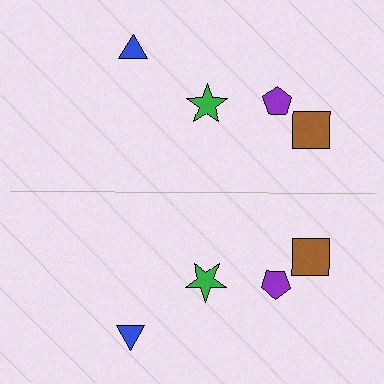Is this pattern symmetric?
Yes, this pattern has bilateral (reflection) symmetry.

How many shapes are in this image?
There are 8 shapes in this image.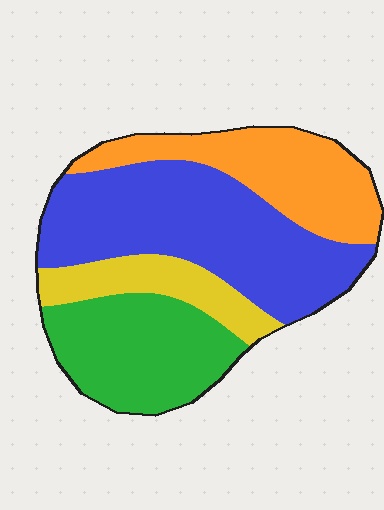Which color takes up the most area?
Blue, at roughly 40%.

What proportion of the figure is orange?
Orange takes up less than a quarter of the figure.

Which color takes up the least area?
Yellow, at roughly 15%.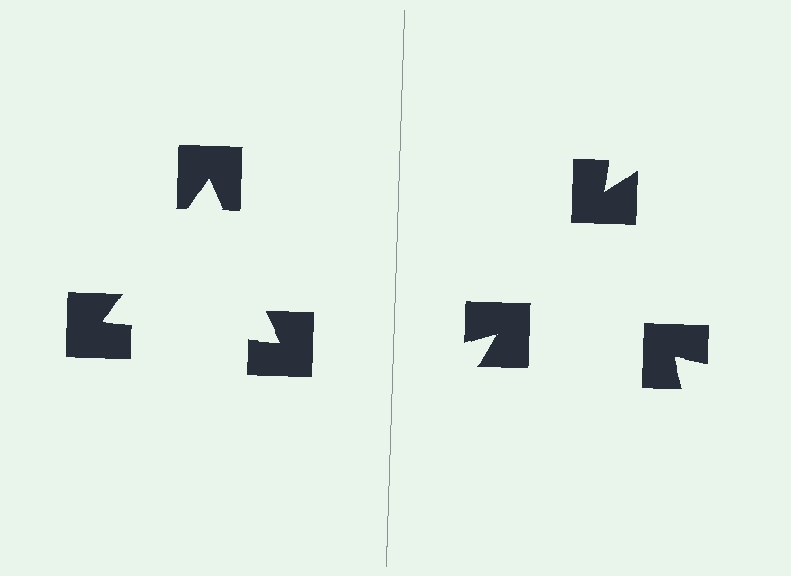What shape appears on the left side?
An illusory triangle.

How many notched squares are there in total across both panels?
6 — 3 on each side.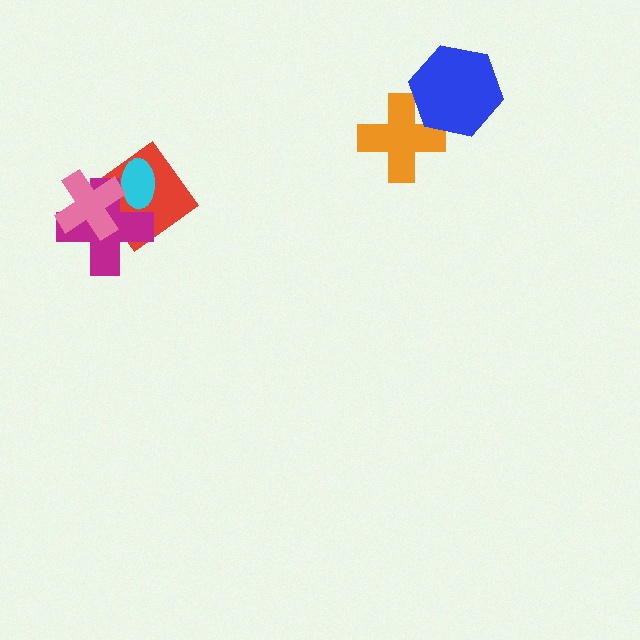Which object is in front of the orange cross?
The blue hexagon is in front of the orange cross.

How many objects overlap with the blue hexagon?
1 object overlaps with the blue hexagon.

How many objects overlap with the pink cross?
3 objects overlap with the pink cross.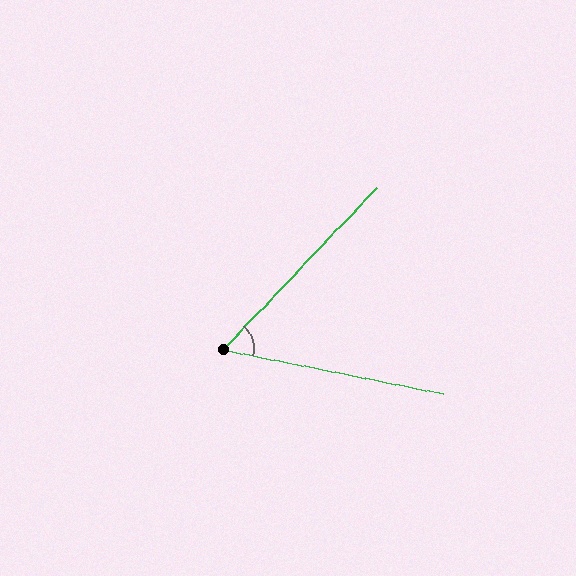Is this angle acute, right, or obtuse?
It is acute.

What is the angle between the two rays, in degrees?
Approximately 58 degrees.